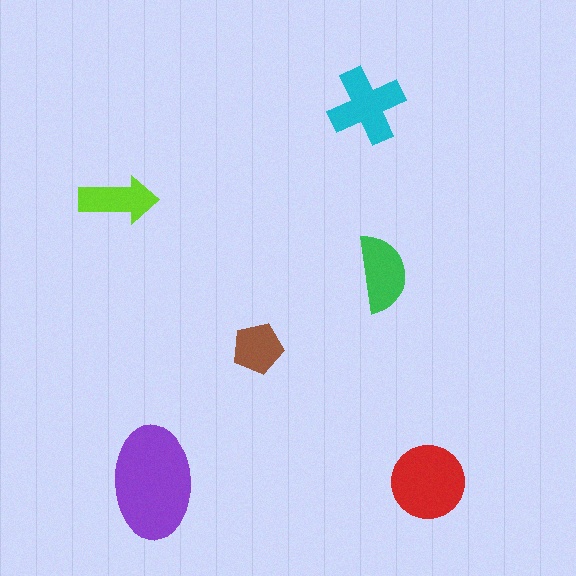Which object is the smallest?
The brown pentagon.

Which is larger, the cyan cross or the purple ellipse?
The purple ellipse.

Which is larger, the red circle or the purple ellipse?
The purple ellipse.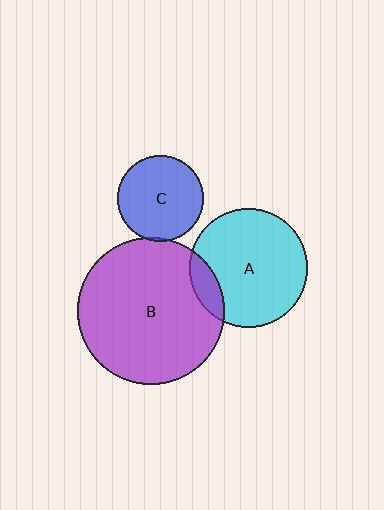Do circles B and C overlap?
Yes.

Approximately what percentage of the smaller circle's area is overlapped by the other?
Approximately 5%.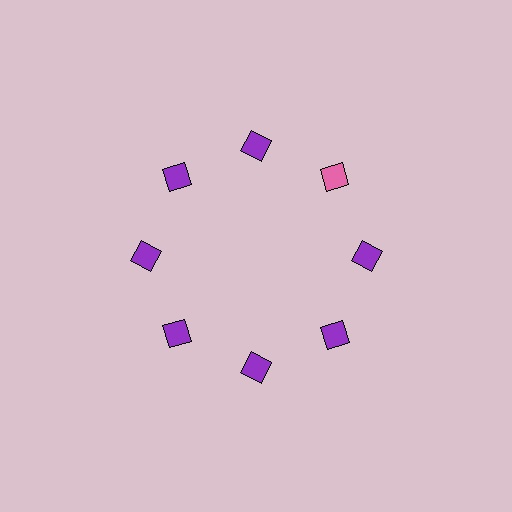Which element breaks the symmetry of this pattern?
The pink diamond at roughly the 2 o'clock position breaks the symmetry. All other shapes are purple diamonds.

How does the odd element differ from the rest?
It has a different color: pink instead of purple.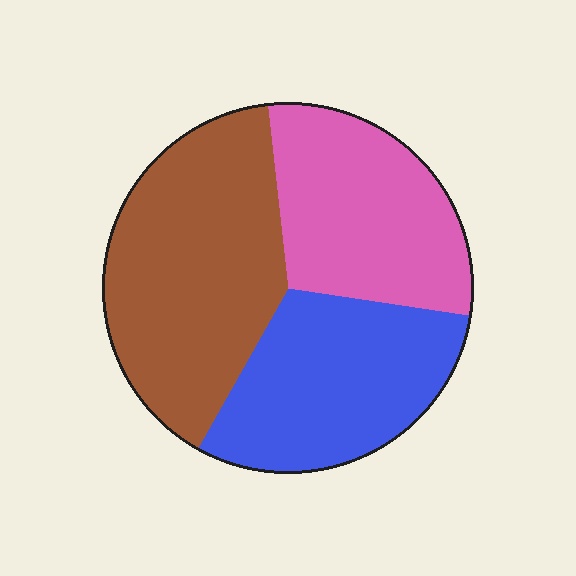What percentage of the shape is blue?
Blue takes up about one third (1/3) of the shape.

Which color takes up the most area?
Brown, at roughly 40%.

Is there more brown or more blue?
Brown.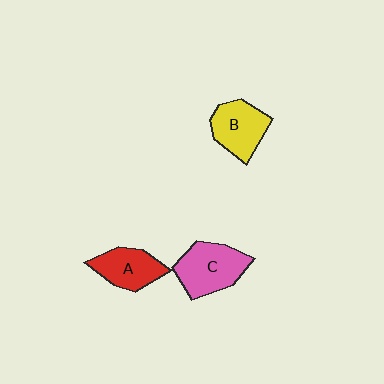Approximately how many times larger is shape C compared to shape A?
Approximately 1.3 times.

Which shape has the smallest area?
Shape A (red).